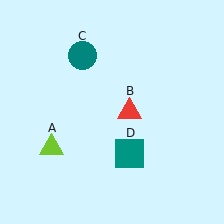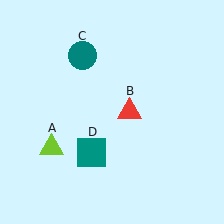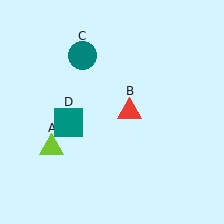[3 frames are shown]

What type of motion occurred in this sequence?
The teal square (object D) rotated clockwise around the center of the scene.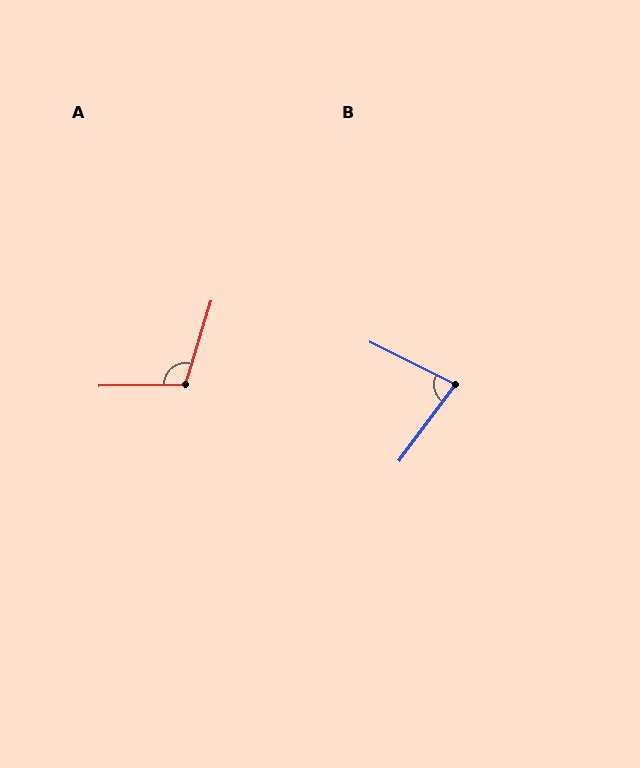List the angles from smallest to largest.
B (80°), A (108°).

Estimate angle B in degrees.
Approximately 80 degrees.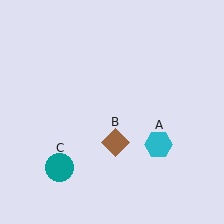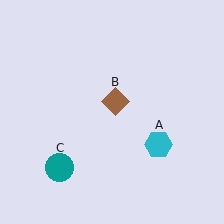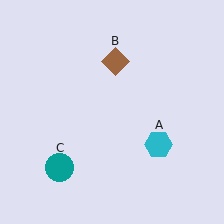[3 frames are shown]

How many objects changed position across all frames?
1 object changed position: brown diamond (object B).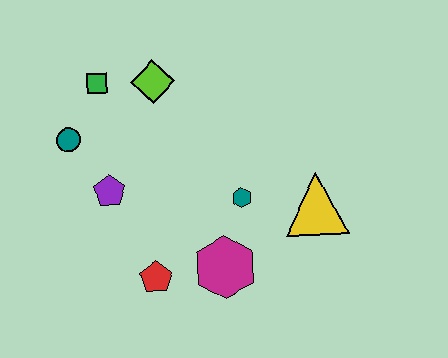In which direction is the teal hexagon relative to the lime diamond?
The teal hexagon is below the lime diamond.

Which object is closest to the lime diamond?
The green square is closest to the lime diamond.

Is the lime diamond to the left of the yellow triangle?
Yes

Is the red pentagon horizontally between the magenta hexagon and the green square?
Yes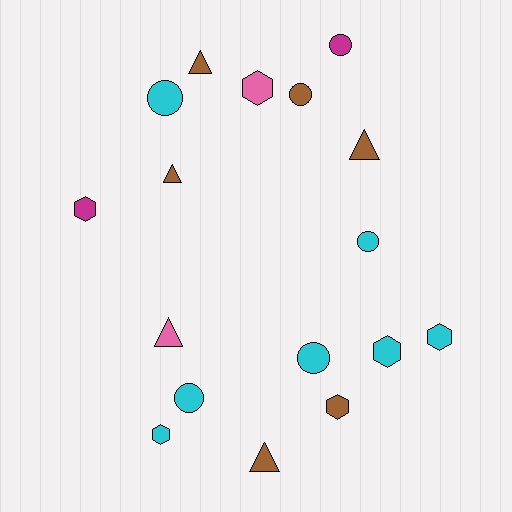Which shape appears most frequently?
Hexagon, with 6 objects.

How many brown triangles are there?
There are 4 brown triangles.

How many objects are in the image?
There are 17 objects.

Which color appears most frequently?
Cyan, with 7 objects.